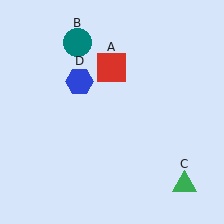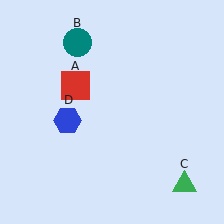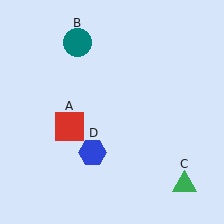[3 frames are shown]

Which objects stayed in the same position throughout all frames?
Teal circle (object B) and green triangle (object C) remained stationary.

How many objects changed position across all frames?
2 objects changed position: red square (object A), blue hexagon (object D).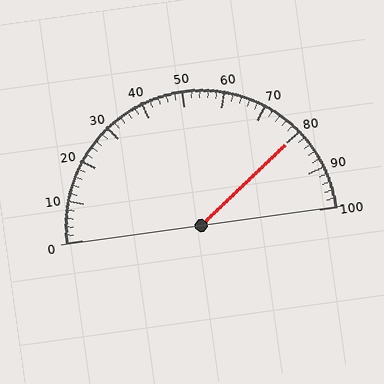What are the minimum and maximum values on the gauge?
The gauge ranges from 0 to 100.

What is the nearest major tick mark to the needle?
The nearest major tick mark is 80.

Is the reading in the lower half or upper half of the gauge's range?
The reading is in the upper half of the range (0 to 100).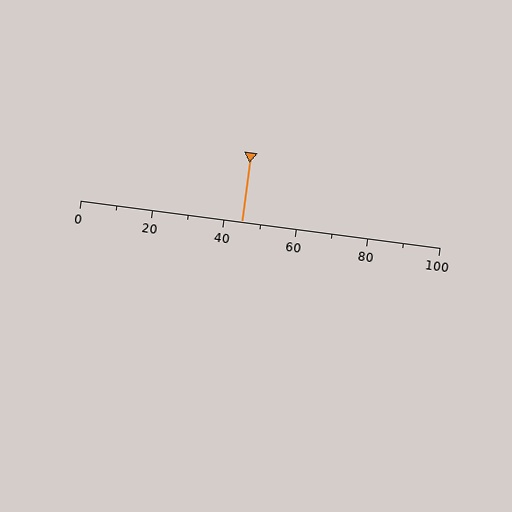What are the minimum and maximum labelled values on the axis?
The axis runs from 0 to 100.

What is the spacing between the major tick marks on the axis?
The major ticks are spaced 20 apart.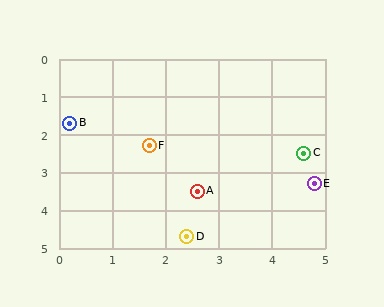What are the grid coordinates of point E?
Point E is at approximately (4.8, 3.3).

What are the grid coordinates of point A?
Point A is at approximately (2.6, 3.5).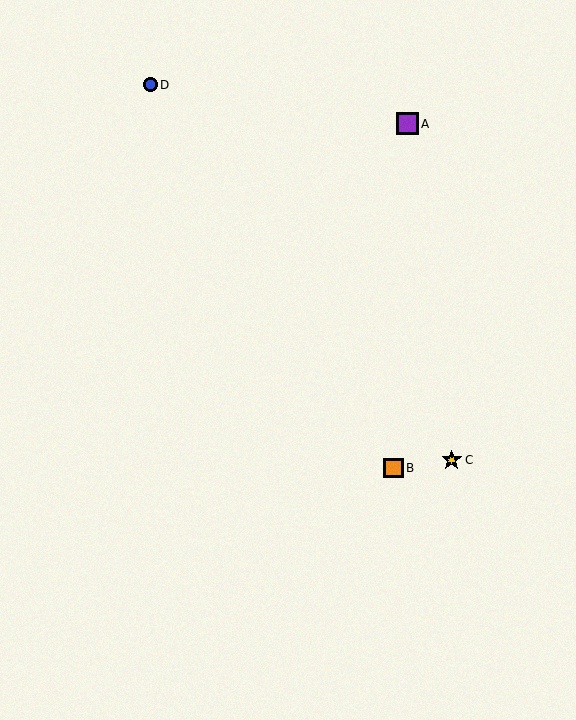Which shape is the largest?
The purple square (labeled A) is the largest.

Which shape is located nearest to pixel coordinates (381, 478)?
The orange square (labeled B) at (394, 468) is nearest to that location.